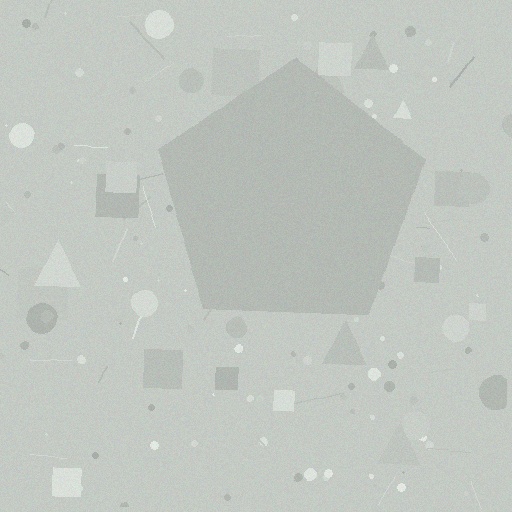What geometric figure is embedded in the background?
A pentagon is embedded in the background.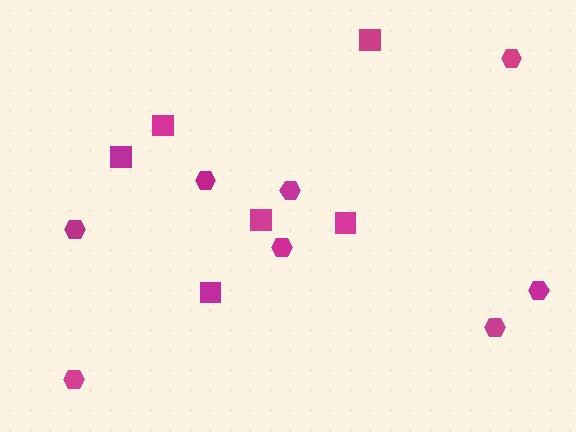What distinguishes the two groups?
There are 2 groups: one group of squares (6) and one group of hexagons (8).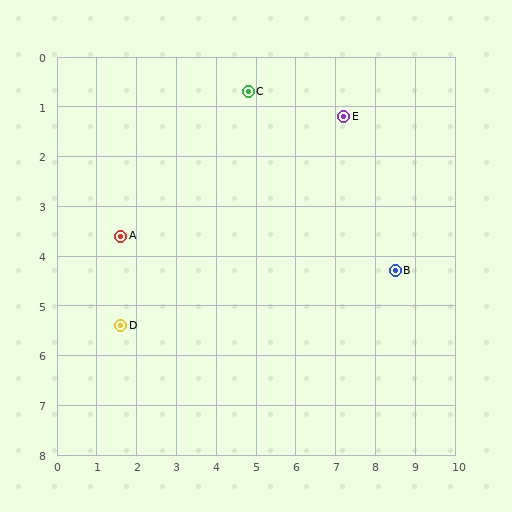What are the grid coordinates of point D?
Point D is at approximately (1.6, 5.4).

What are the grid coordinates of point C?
Point C is at approximately (4.8, 0.7).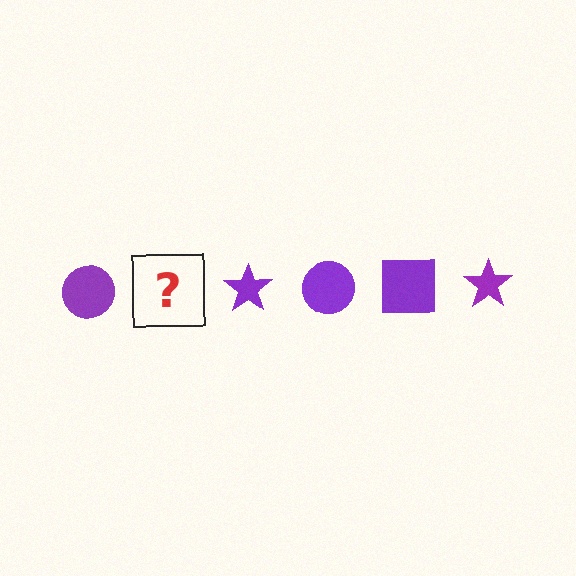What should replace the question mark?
The question mark should be replaced with a purple square.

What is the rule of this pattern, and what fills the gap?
The rule is that the pattern cycles through circle, square, star shapes in purple. The gap should be filled with a purple square.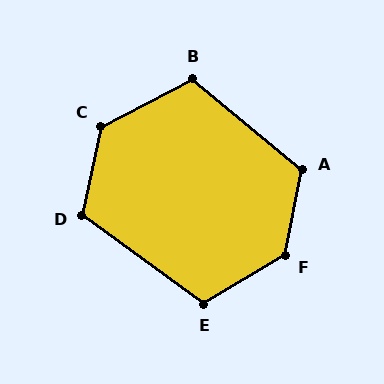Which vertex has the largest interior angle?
F, at approximately 132 degrees.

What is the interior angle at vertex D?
Approximately 114 degrees (obtuse).